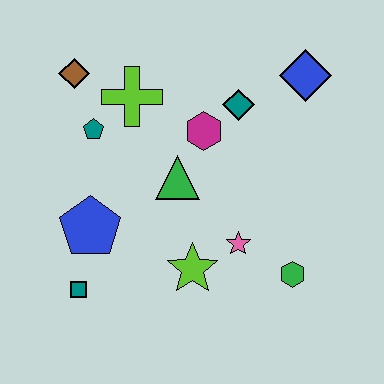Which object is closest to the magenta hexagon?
The teal diamond is closest to the magenta hexagon.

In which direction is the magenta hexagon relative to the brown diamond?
The magenta hexagon is to the right of the brown diamond.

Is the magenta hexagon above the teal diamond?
No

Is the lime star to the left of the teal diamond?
Yes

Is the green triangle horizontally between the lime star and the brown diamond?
Yes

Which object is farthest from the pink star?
The brown diamond is farthest from the pink star.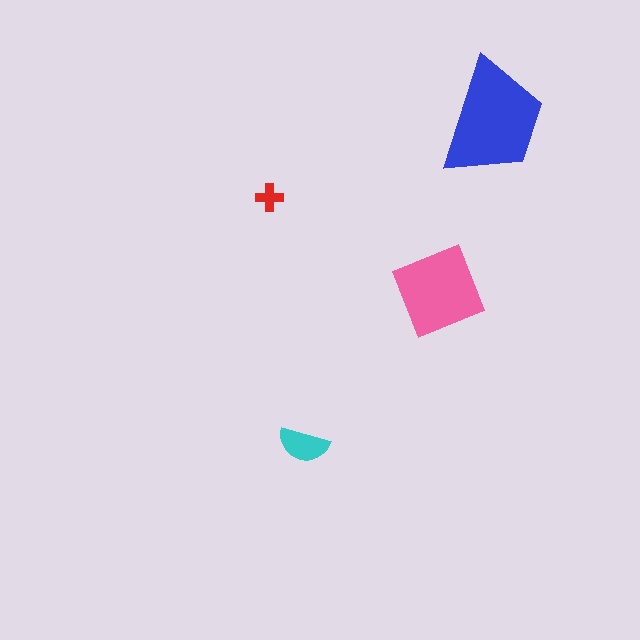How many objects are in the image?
There are 4 objects in the image.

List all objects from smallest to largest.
The red cross, the cyan semicircle, the pink square, the blue trapezoid.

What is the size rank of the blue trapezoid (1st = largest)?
1st.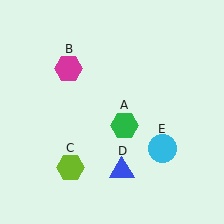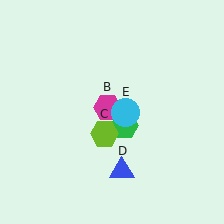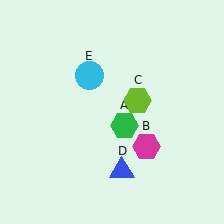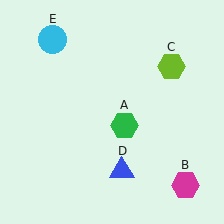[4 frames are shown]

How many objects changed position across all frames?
3 objects changed position: magenta hexagon (object B), lime hexagon (object C), cyan circle (object E).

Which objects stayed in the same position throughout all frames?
Green hexagon (object A) and blue triangle (object D) remained stationary.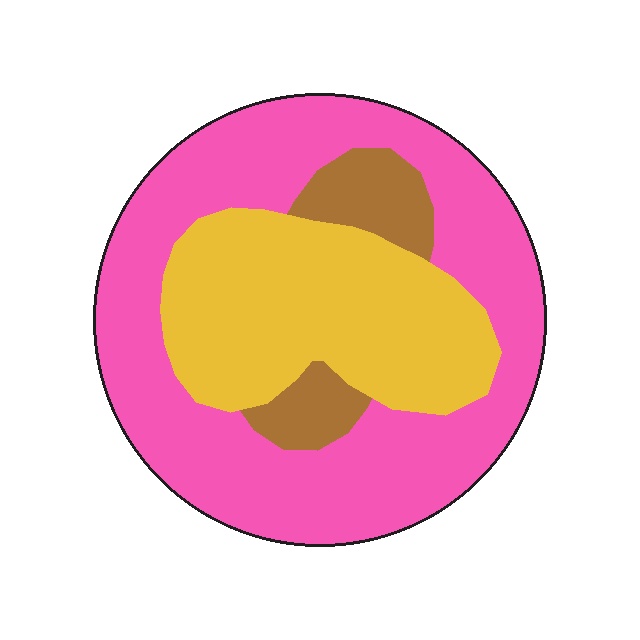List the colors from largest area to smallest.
From largest to smallest: pink, yellow, brown.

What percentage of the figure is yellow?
Yellow covers 32% of the figure.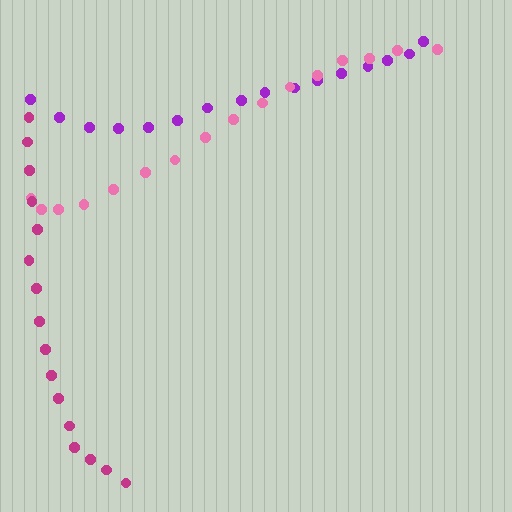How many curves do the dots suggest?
There are 3 distinct paths.